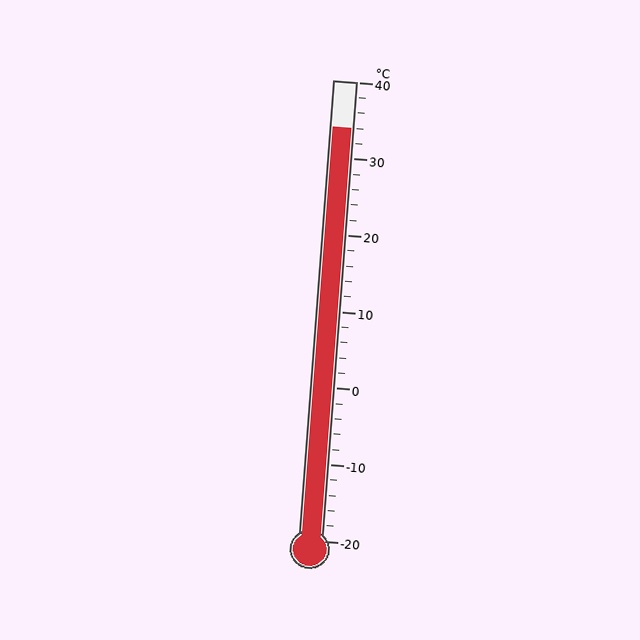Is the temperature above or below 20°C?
The temperature is above 20°C.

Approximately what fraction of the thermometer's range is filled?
The thermometer is filled to approximately 90% of its range.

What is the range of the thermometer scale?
The thermometer scale ranges from -20°C to 40°C.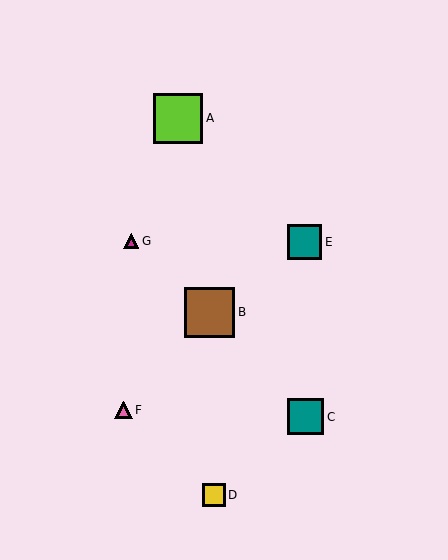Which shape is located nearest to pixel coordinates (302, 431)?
The teal square (labeled C) at (306, 417) is nearest to that location.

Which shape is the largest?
The brown square (labeled B) is the largest.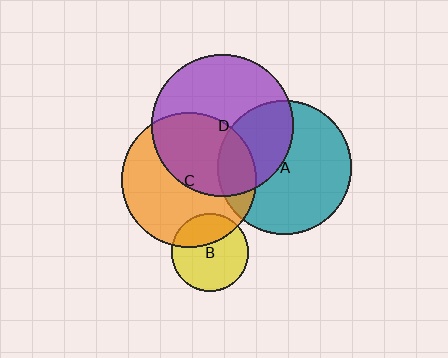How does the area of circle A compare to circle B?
Approximately 3.0 times.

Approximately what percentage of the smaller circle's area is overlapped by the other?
Approximately 30%.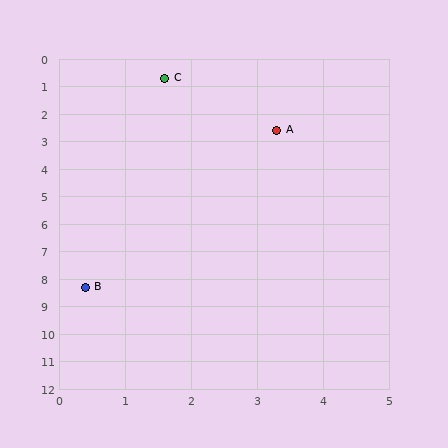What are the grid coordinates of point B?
Point B is at approximately (0.4, 8.3).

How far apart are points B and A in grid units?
Points B and A are about 6.4 grid units apart.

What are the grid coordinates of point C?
Point C is at approximately (1.6, 0.7).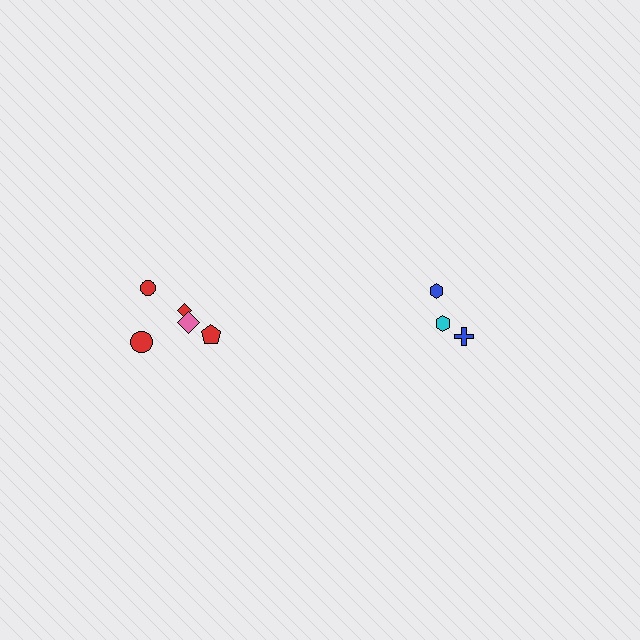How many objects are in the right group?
There are 3 objects.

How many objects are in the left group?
There are 6 objects.